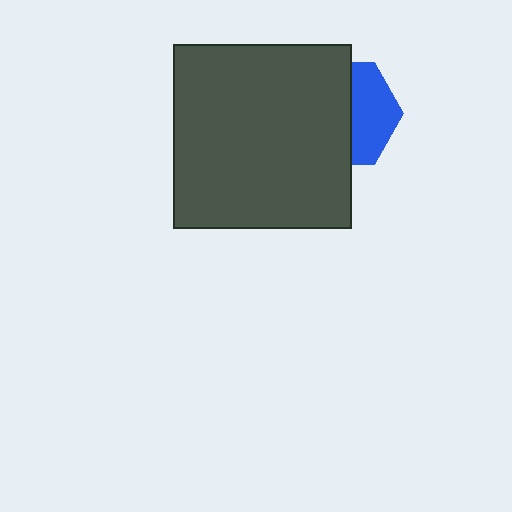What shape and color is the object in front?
The object in front is a dark gray rectangle.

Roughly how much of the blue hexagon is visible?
A small part of it is visible (roughly 42%).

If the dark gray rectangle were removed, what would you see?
You would see the complete blue hexagon.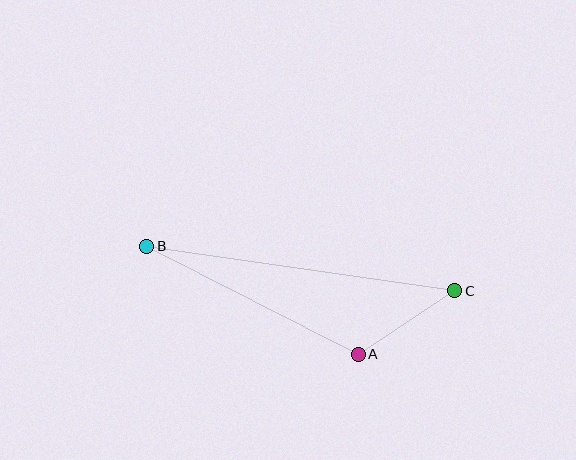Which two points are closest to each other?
Points A and C are closest to each other.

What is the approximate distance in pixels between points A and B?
The distance between A and B is approximately 238 pixels.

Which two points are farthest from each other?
Points B and C are farthest from each other.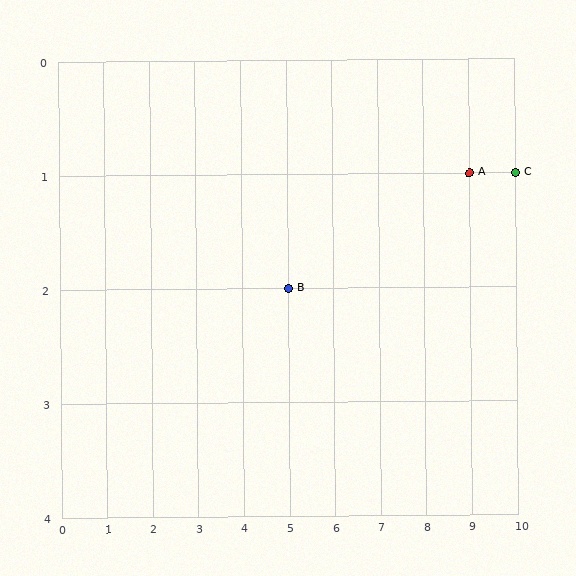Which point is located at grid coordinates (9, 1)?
Point A is at (9, 1).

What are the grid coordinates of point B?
Point B is at grid coordinates (5, 2).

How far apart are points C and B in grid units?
Points C and B are 5 columns and 1 row apart (about 5.1 grid units diagonally).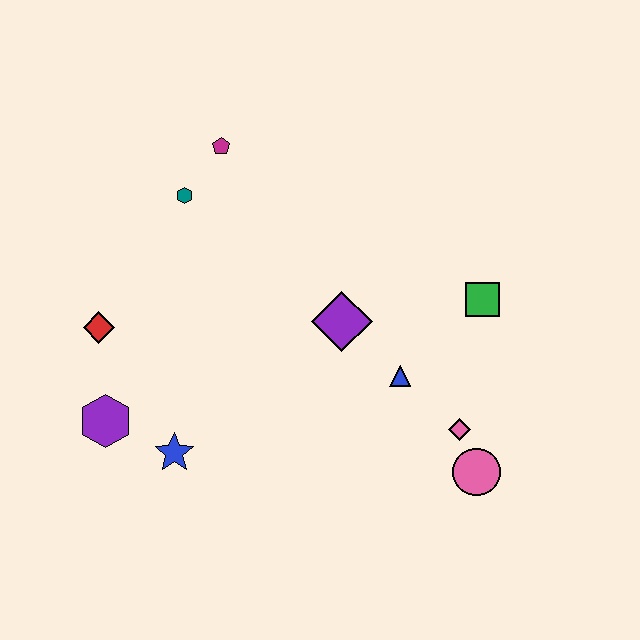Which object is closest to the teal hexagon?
The magenta pentagon is closest to the teal hexagon.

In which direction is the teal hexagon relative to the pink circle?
The teal hexagon is to the left of the pink circle.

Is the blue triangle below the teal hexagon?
Yes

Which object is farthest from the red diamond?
The pink circle is farthest from the red diamond.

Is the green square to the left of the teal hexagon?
No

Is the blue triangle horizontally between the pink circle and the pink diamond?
No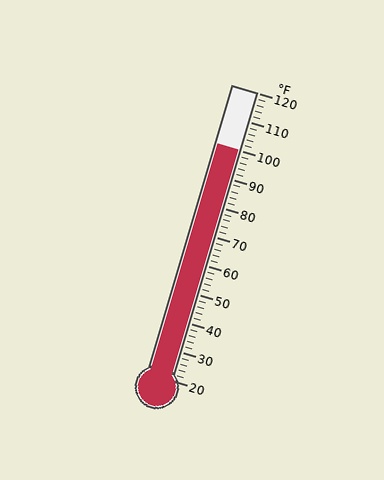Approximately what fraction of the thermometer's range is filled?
The thermometer is filled to approximately 80% of its range.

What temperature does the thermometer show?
The thermometer shows approximately 100°F.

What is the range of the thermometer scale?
The thermometer scale ranges from 20°F to 120°F.